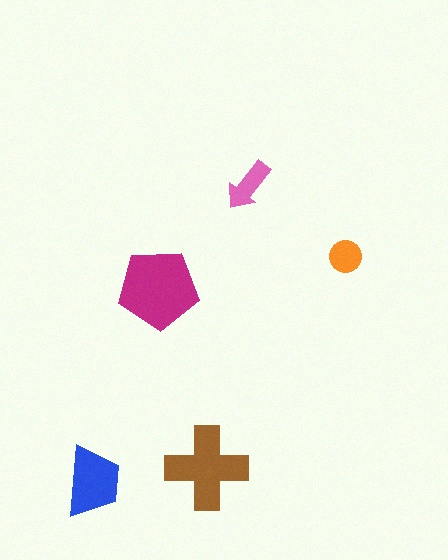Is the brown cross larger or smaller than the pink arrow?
Larger.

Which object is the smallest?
The orange circle.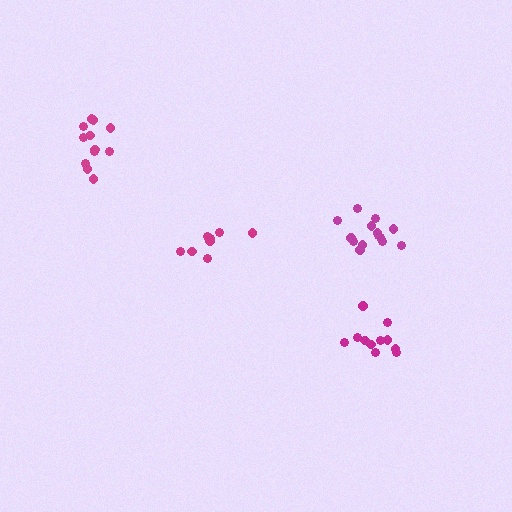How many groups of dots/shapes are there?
There are 4 groups.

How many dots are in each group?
Group 1: 11 dots, Group 2: 8 dots, Group 3: 12 dots, Group 4: 14 dots (45 total).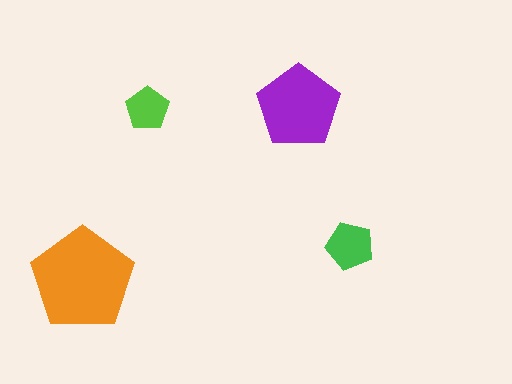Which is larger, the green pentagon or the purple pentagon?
The purple one.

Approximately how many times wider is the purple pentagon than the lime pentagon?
About 2 times wider.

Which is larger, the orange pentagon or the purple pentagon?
The orange one.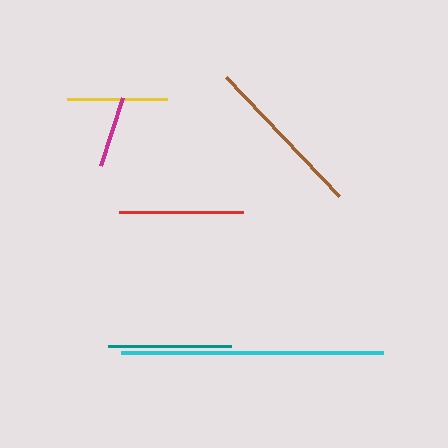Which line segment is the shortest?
The magenta line is the shortest at approximately 71 pixels.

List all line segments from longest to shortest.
From longest to shortest: cyan, brown, teal, red, yellow, magenta.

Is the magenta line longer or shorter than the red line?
The red line is longer than the magenta line.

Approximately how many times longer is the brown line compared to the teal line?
The brown line is approximately 1.3 times the length of the teal line.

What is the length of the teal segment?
The teal segment is approximately 124 pixels long.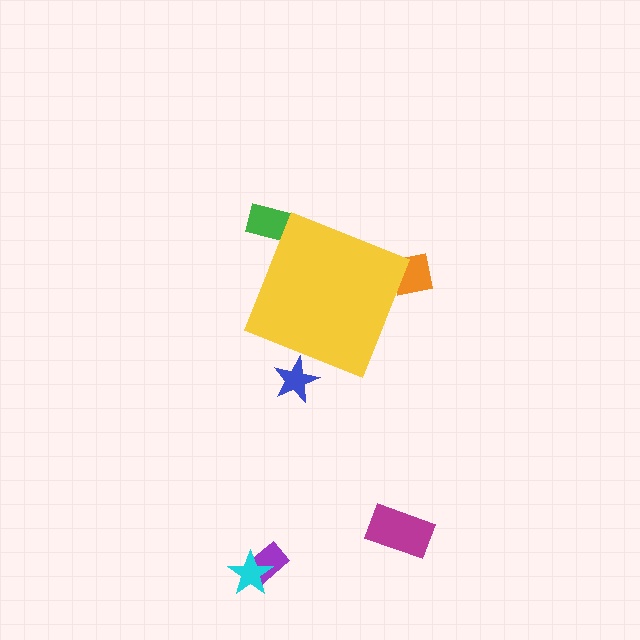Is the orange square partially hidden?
Yes, the orange square is partially hidden behind the yellow diamond.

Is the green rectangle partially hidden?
Yes, the green rectangle is partially hidden behind the yellow diamond.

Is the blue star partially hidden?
Yes, the blue star is partially hidden behind the yellow diamond.